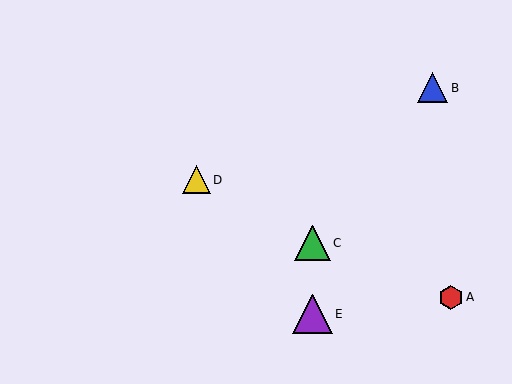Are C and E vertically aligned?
Yes, both are at x≈312.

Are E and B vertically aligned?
No, E is at x≈312 and B is at x≈433.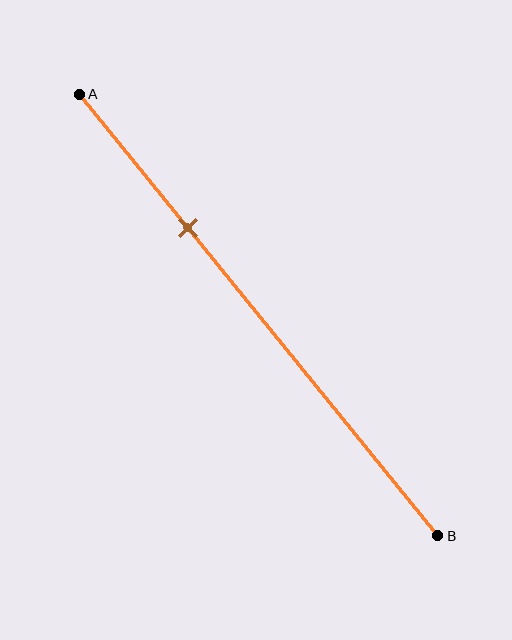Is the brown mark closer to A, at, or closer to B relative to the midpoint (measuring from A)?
The brown mark is closer to point A than the midpoint of segment AB.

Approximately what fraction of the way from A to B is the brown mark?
The brown mark is approximately 30% of the way from A to B.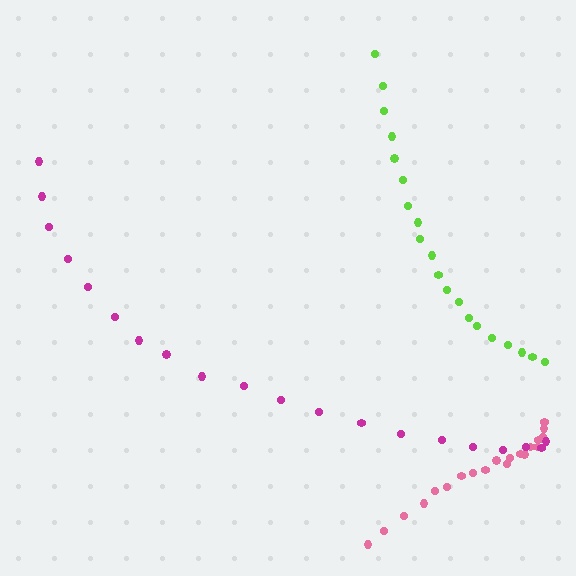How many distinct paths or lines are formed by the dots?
There are 3 distinct paths.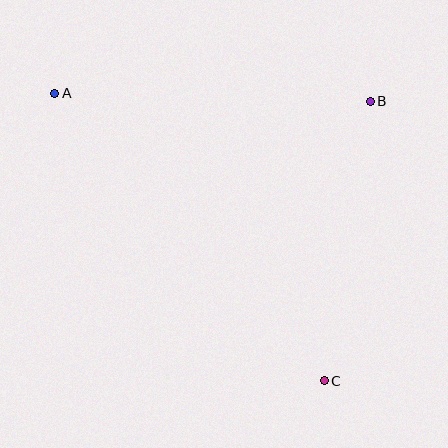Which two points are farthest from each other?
Points A and C are farthest from each other.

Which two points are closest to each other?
Points B and C are closest to each other.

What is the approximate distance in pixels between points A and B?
The distance between A and B is approximately 316 pixels.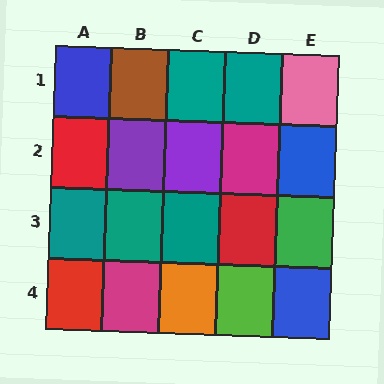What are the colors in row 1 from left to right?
Blue, brown, teal, teal, pink.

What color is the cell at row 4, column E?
Blue.